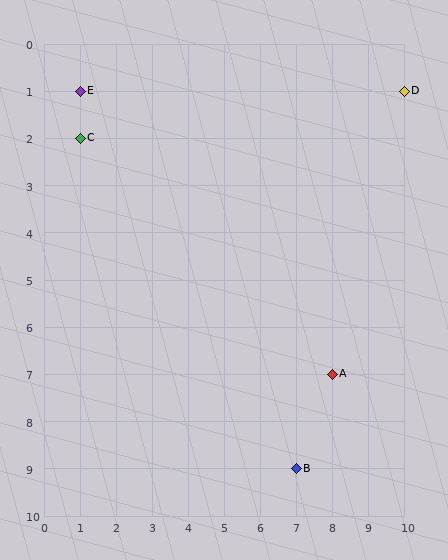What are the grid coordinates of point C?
Point C is at grid coordinates (1, 2).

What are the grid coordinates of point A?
Point A is at grid coordinates (8, 7).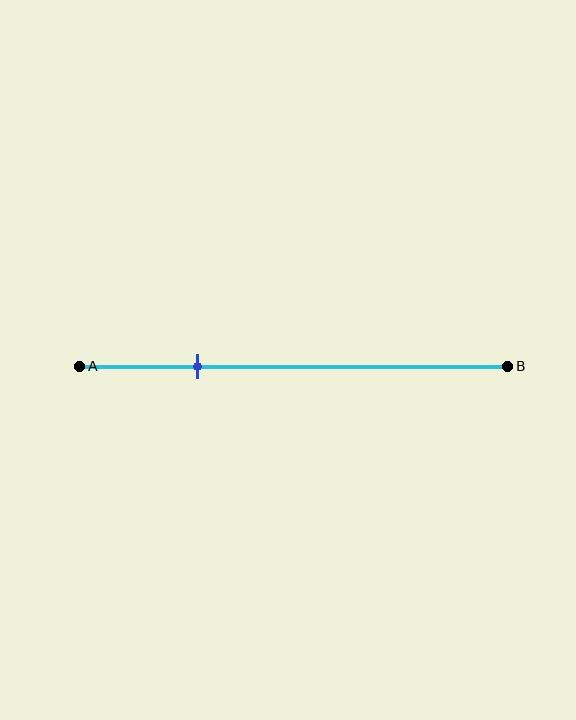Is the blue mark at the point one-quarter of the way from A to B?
Yes, the mark is approximately at the one-quarter point.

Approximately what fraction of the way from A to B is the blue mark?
The blue mark is approximately 30% of the way from A to B.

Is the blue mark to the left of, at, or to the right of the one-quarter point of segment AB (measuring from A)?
The blue mark is approximately at the one-quarter point of segment AB.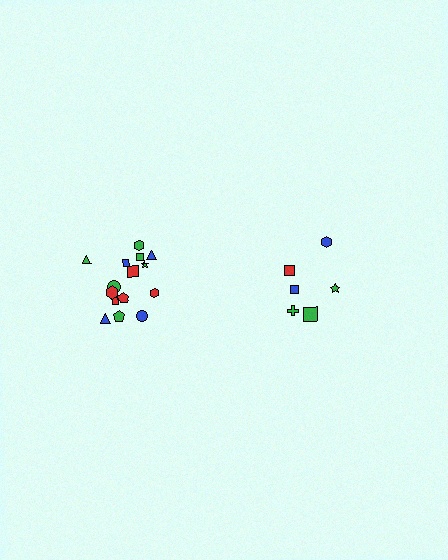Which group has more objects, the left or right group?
The left group.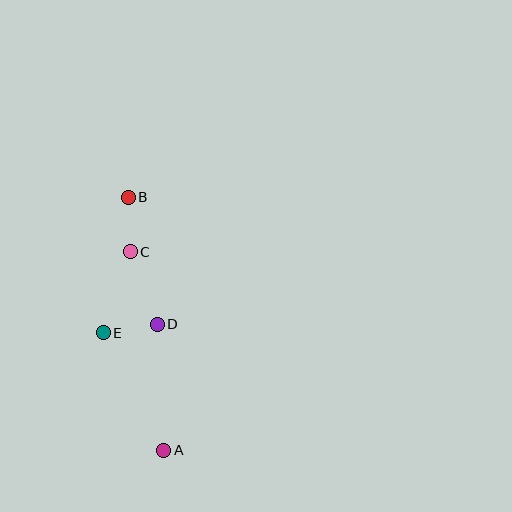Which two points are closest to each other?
Points B and C are closest to each other.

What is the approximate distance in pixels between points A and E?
The distance between A and E is approximately 132 pixels.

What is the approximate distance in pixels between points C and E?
The distance between C and E is approximately 86 pixels.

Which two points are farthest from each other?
Points A and B are farthest from each other.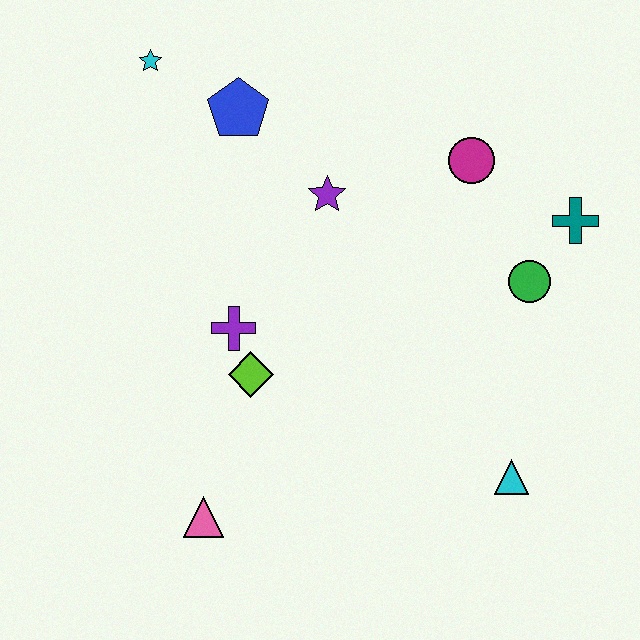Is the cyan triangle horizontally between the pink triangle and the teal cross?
Yes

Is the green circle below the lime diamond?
No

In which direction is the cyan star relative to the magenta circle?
The cyan star is to the left of the magenta circle.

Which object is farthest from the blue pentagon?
The cyan triangle is farthest from the blue pentagon.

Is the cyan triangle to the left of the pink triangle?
No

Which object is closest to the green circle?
The teal cross is closest to the green circle.